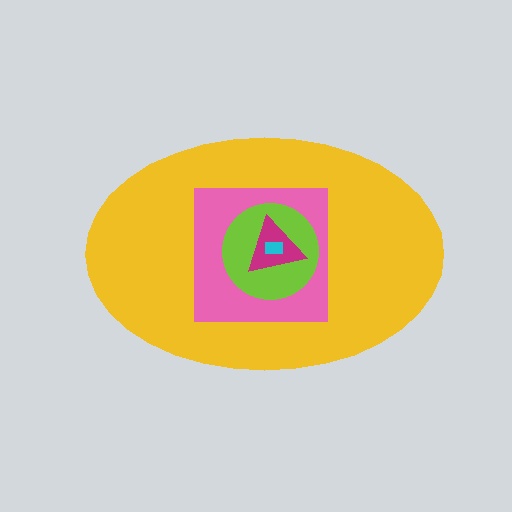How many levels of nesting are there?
5.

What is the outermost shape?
The yellow ellipse.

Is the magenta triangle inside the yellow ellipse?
Yes.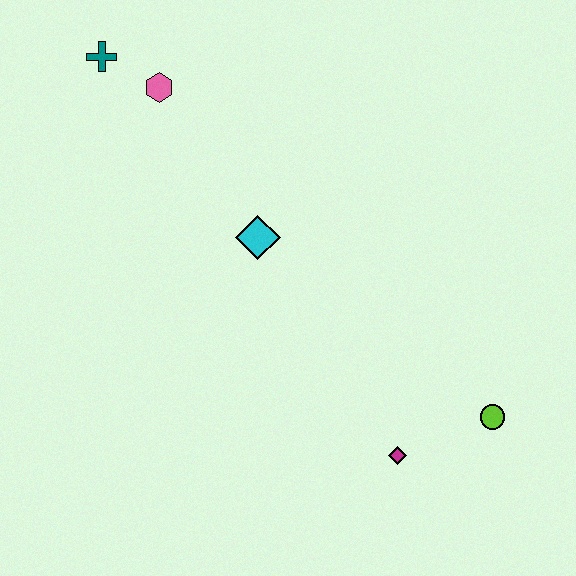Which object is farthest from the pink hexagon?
The lime circle is farthest from the pink hexagon.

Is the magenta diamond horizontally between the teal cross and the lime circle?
Yes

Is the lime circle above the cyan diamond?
No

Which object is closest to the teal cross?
The pink hexagon is closest to the teal cross.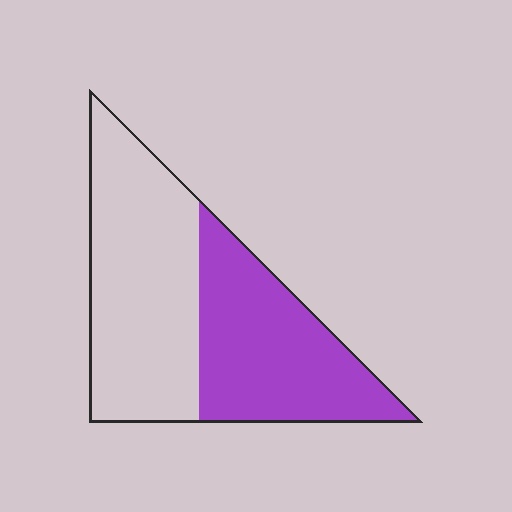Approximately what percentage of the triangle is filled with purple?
Approximately 45%.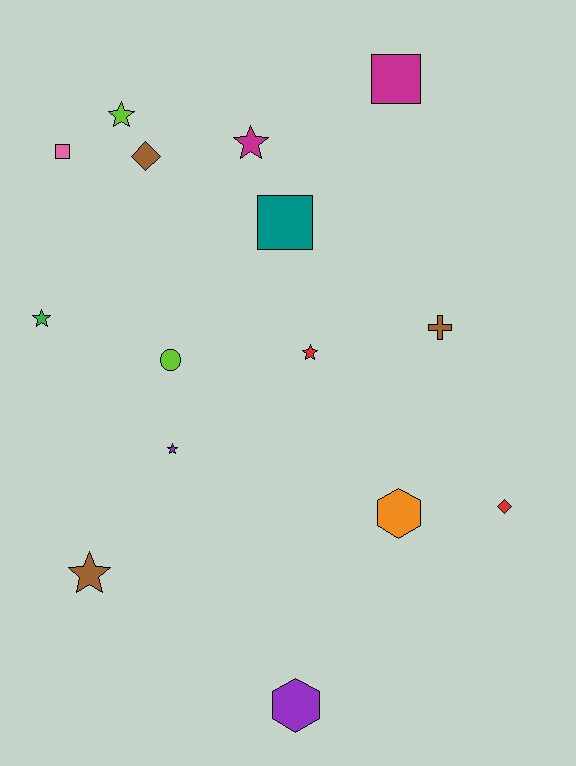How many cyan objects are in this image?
There are no cyan objects.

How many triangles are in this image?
There are no triangles.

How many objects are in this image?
There are 15 objects.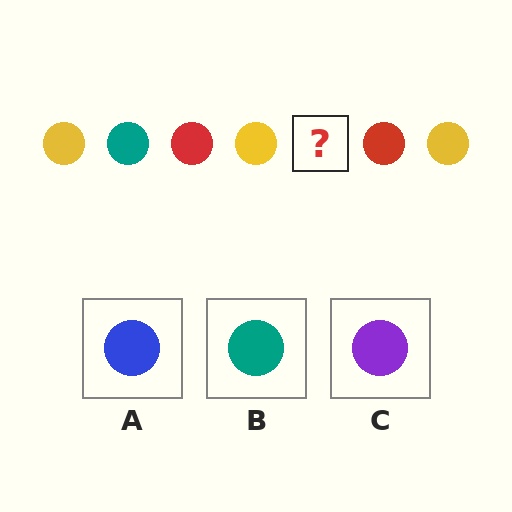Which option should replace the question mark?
Option B.